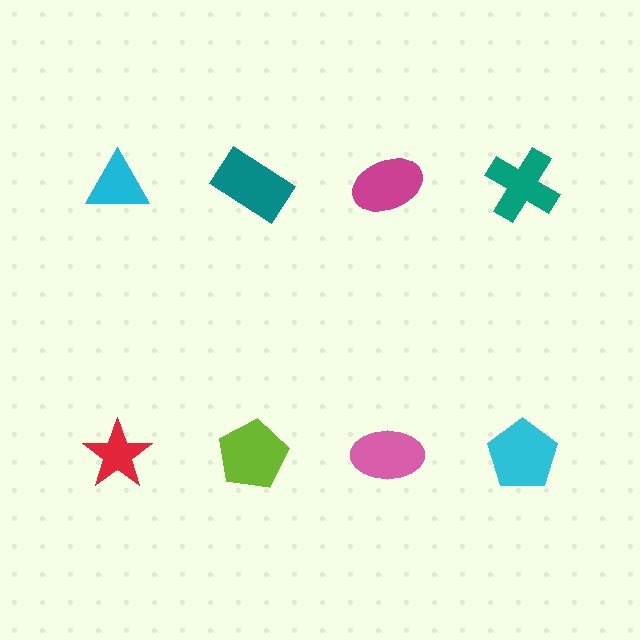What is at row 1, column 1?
A cyan triangle.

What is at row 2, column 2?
A lime pentagon.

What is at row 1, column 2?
A teal rectangle.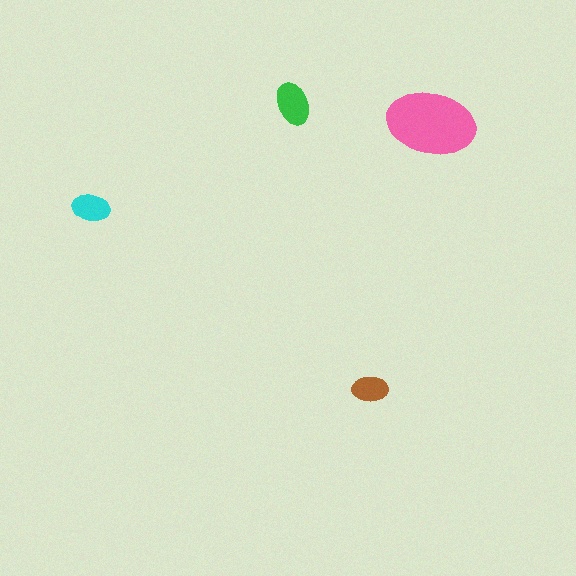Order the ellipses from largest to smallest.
the pink one, the green one, the cyan one, the brown one.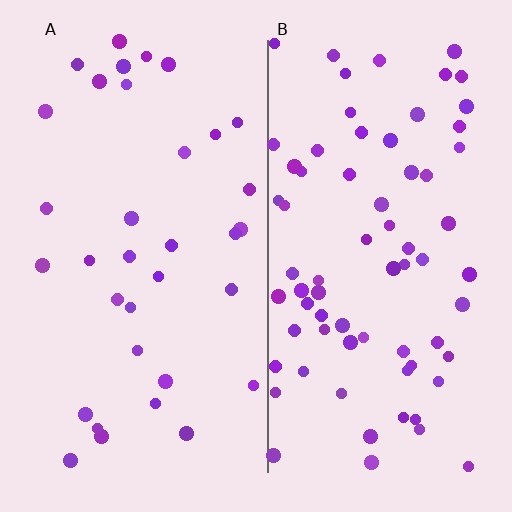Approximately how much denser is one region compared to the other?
Approximately 2.1× — region B over region A.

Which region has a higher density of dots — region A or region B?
B (the right).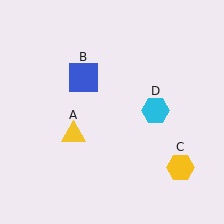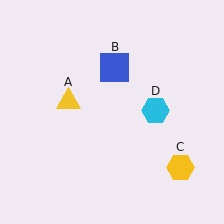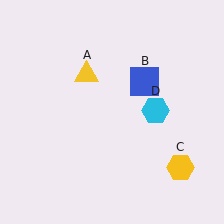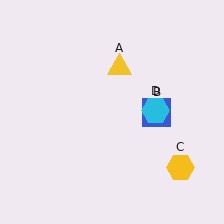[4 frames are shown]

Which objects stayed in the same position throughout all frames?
Yellow hexagon (object C) and cyan hexagon (object D) remained stationary.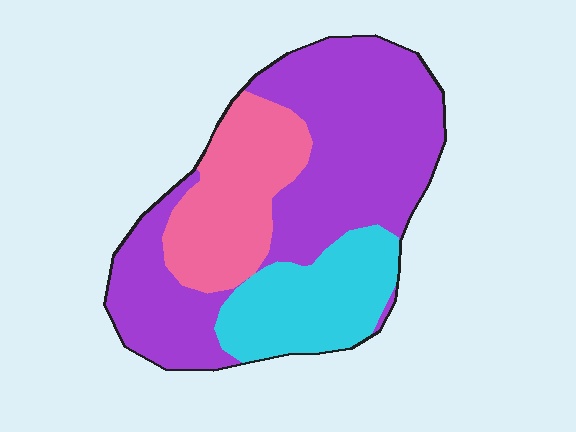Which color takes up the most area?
Purple, at roughly 55%.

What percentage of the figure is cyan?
Cyan takes up about one fifth (1/5) of the figure.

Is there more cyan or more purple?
Purple.